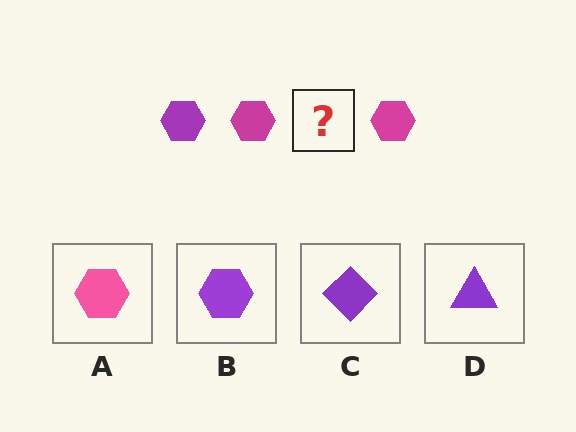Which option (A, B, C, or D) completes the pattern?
B.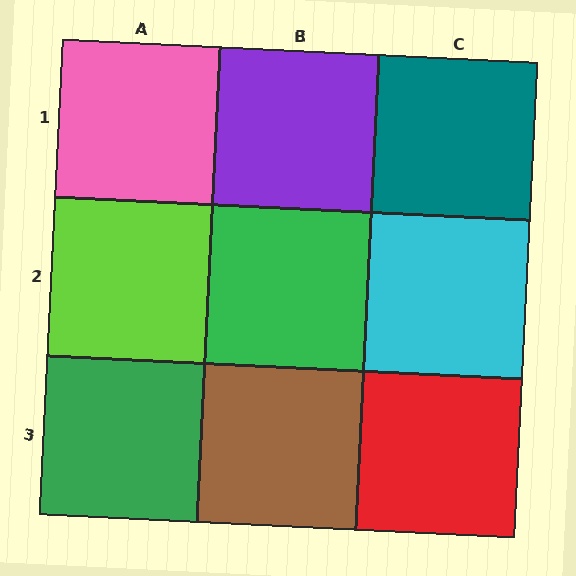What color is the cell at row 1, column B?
Purple.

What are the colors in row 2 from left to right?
Lime, green, cyan.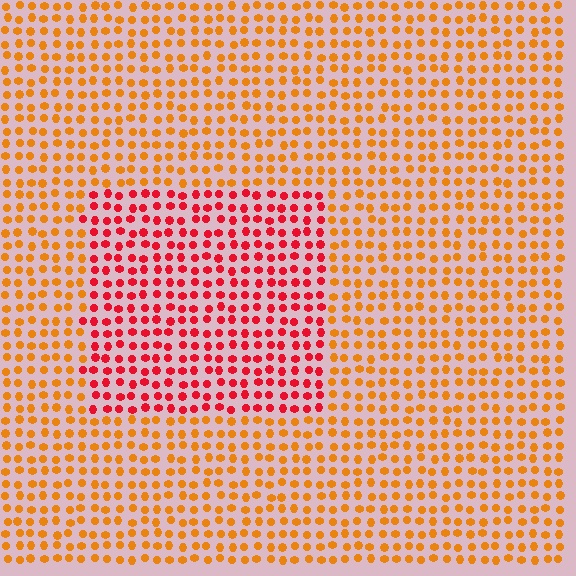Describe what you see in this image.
The image is filled with small orange elements in a uniform arrangement. A rectangle-shaped region is visible where the elements are tinted to a slightly different hue, forming a subtle color boundary.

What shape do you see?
I see a rectangle.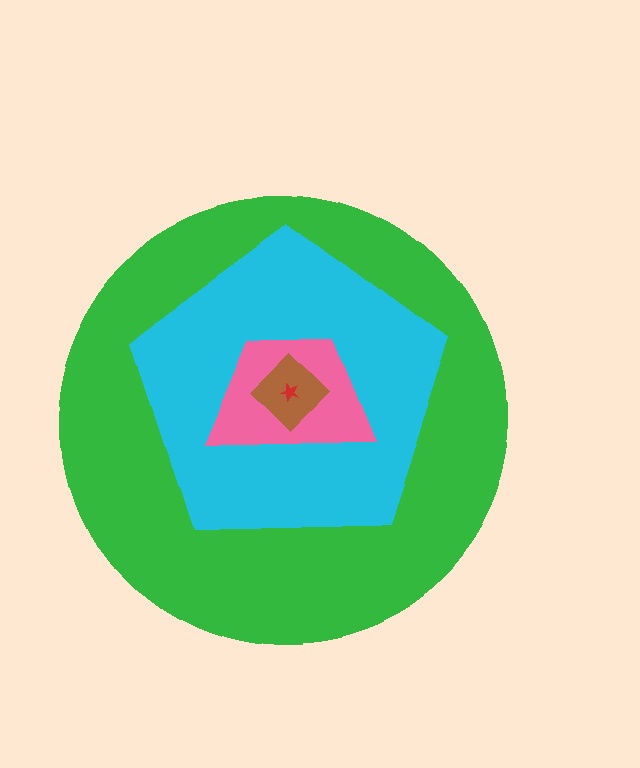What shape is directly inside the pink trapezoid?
The brown diamond.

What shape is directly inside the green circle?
The cyan pentagon.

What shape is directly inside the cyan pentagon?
The pink trapezoid.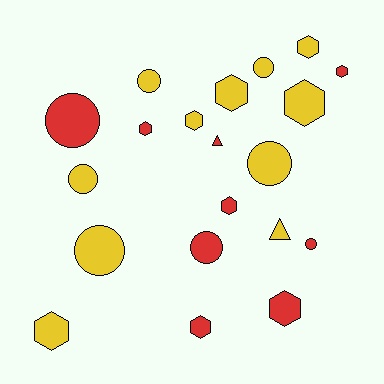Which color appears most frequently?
Yellow, with 11 objects.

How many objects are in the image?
There are 20 objects.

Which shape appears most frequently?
Hexagon, with 10 objects.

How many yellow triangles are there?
There is 1 yellow triangle.